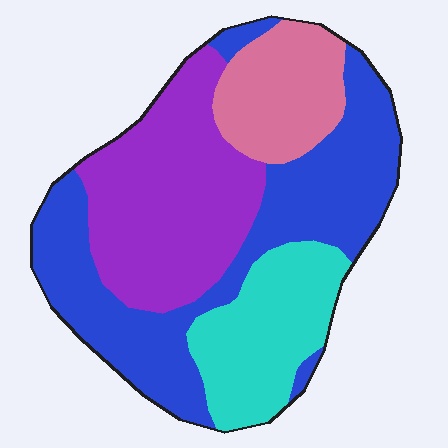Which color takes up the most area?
Blue, at roughly 40%.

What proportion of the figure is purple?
Purple covers around 30% of the figure.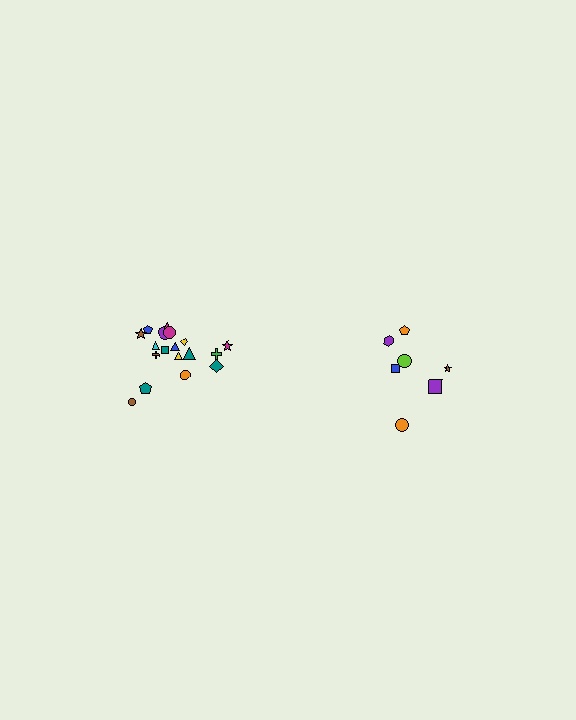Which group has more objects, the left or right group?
The left group.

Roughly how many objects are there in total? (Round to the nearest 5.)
Roughly 25 objects in total.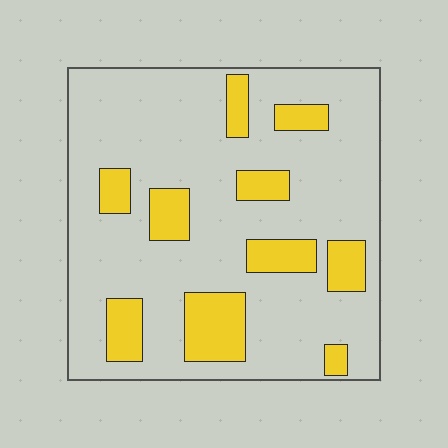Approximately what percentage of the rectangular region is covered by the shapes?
Approximately 20%.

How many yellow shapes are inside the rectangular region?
10.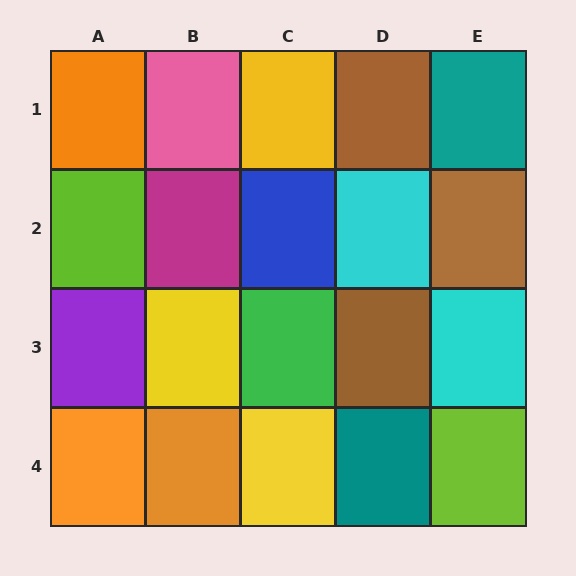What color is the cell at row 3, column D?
Brown.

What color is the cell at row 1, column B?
Pink.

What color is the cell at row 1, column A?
Orange.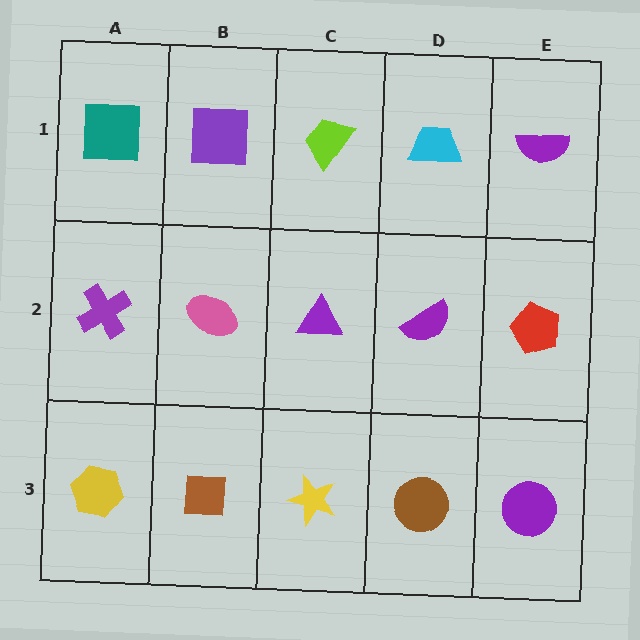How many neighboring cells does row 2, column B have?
4.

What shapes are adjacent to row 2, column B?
A purple square (row 1, column B), a brown square (row 3, column B), a purple cross (row 2, column A), a purple triangle (row 2, column C).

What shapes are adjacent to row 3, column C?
A purple triangle (row 2, column C), a brown square (row 3, column B), a brown circle (row 3, column D).